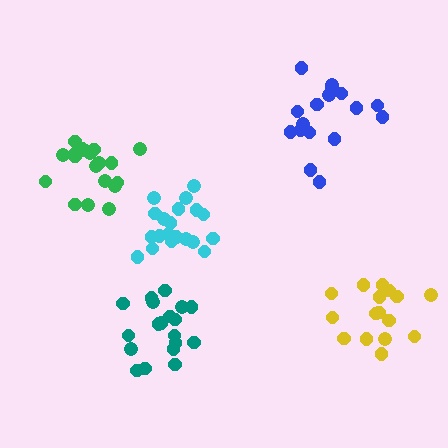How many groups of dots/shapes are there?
There are 5 groups.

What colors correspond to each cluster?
The clusters are colored: green, cyan, teal, yellow, blue.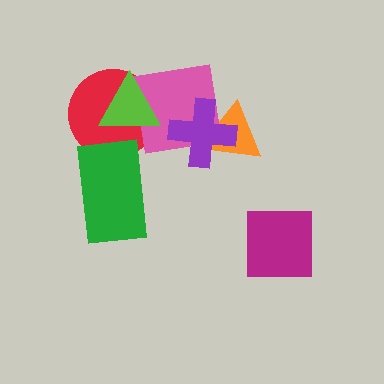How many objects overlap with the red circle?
3 objects overlap with the red circle.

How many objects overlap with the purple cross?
2 objects overlap with the purple cross.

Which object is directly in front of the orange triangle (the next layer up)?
The pink square is directly in front of the orange triangle.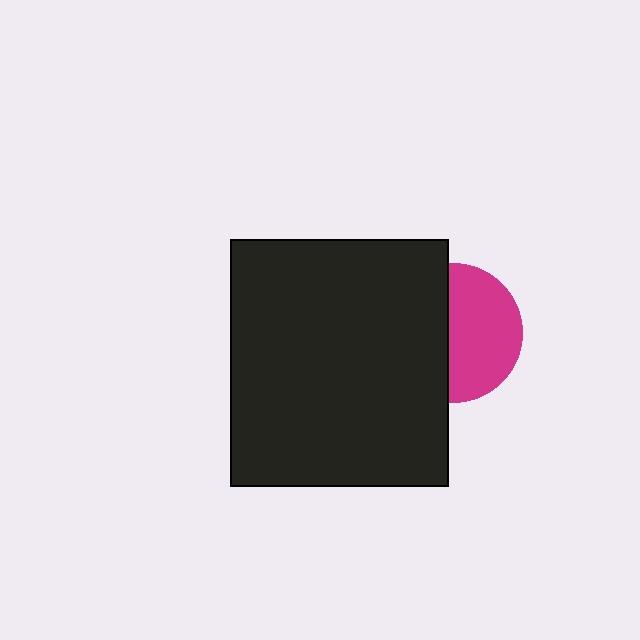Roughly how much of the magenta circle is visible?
About half of it is visible (roughly 53%).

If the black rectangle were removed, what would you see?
You would see the complete magenta circle.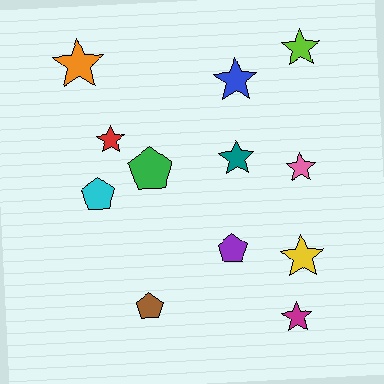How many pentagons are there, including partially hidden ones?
There are 4 pentagons.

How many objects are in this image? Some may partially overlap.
There are 12 objects.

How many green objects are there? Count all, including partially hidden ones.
There is 1 green object.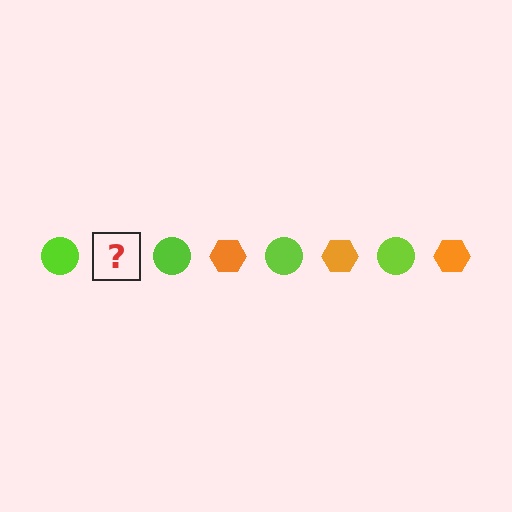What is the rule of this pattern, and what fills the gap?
The rule is that the pattern alternates between lime circle and orange hexagon. The gap should be filled with an orange hexagon.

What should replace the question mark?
The question mark should be replaced with an orange hexagon.